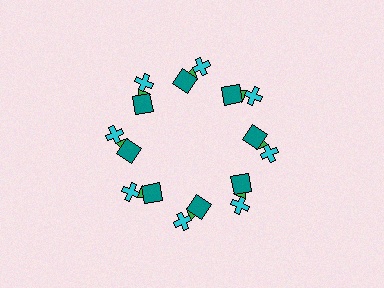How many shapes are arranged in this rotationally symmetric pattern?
There are 24 shapes, arranged in 8 groups of 3.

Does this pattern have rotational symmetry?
Yes, this pattern has 8-fold rotational symmetry. It looks the same after rotating 45 degrees around the center.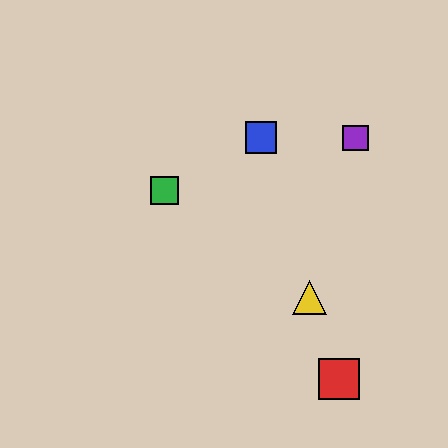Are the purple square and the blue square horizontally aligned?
Yes, both are at y≈138.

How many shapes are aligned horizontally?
2 shapes (the blue square, the purple square) are aligned horizontally.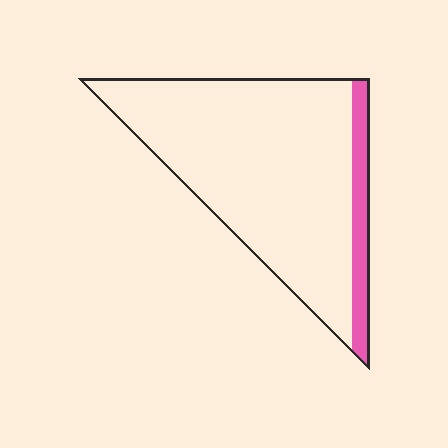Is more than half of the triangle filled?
No.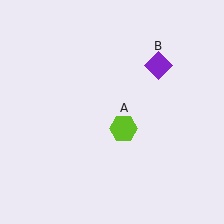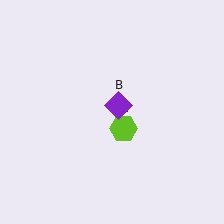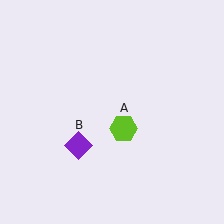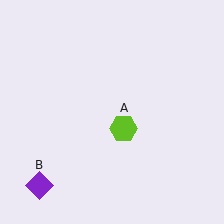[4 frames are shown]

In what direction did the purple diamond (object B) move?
The purple diamond (object B) moved down and to the left.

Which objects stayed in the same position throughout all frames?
Lime hexagon (object A) remained stationary.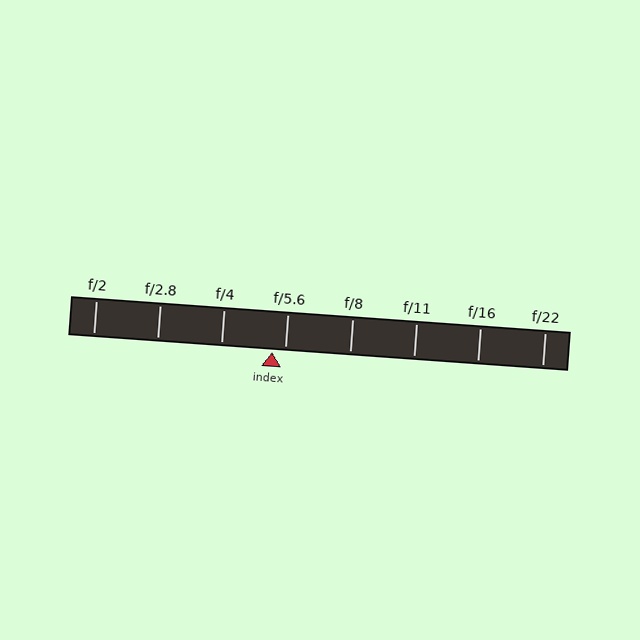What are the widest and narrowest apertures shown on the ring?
The widest aperture shown is f/2 and the narrowest is f/22.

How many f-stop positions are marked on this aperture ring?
There are 8 f-stop positions marked.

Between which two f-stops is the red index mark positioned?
The index mark is between f/4 and f/5.6.